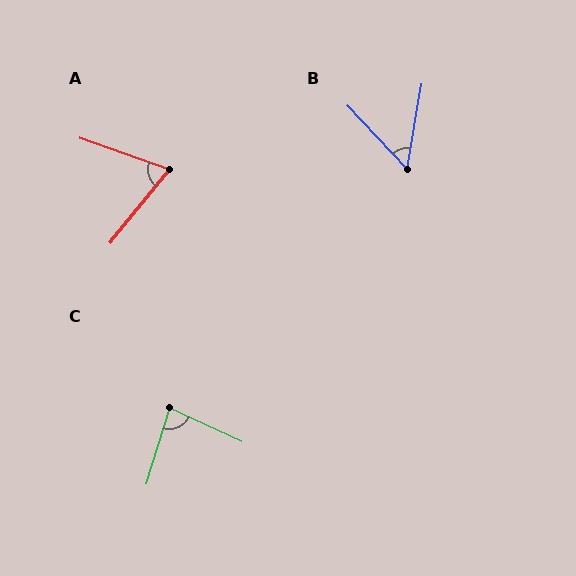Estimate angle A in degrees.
Approximately 71 degrees.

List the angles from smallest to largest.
B (53°), A (71°), C (83°).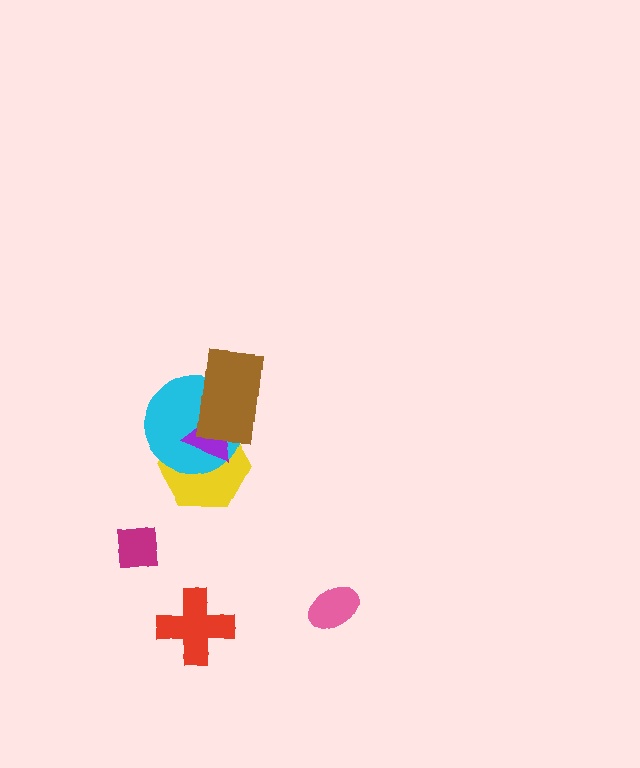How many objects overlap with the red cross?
0 objects overlap with the red cross.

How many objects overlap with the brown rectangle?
3 objects overlap with the brown rectangle.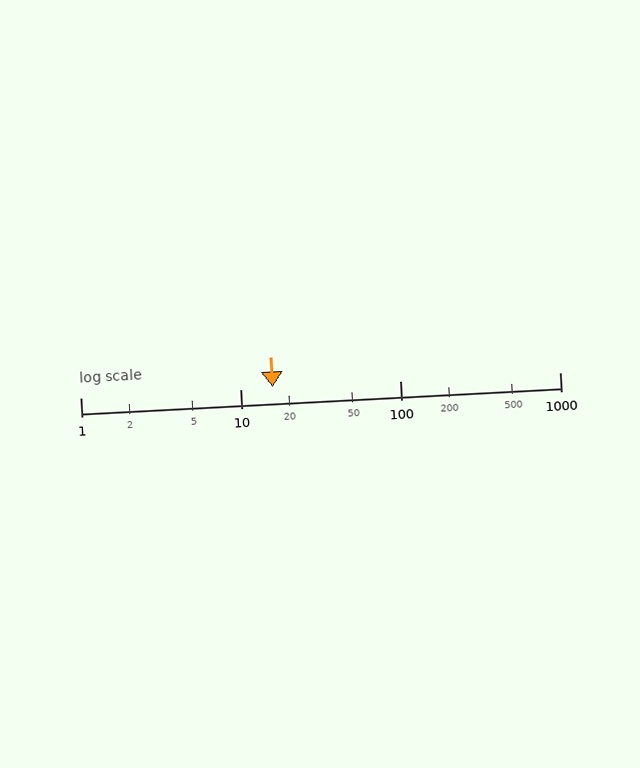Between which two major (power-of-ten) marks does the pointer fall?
The pointer is between 10 and 100.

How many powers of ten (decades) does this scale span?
The scale spans 3 decades, from 1 to 1000.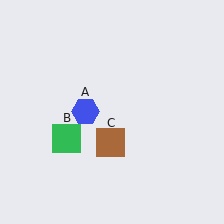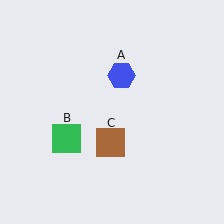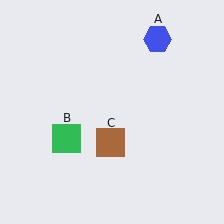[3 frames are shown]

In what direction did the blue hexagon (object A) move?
The blue hexagon (object A) moved up and to the right.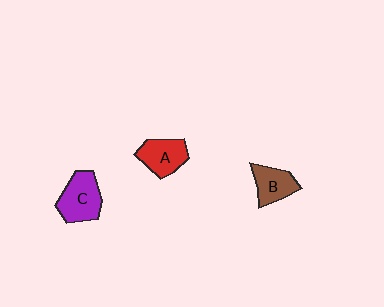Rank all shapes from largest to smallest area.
From largest to smallest: C (purple), A (red), B (brown).